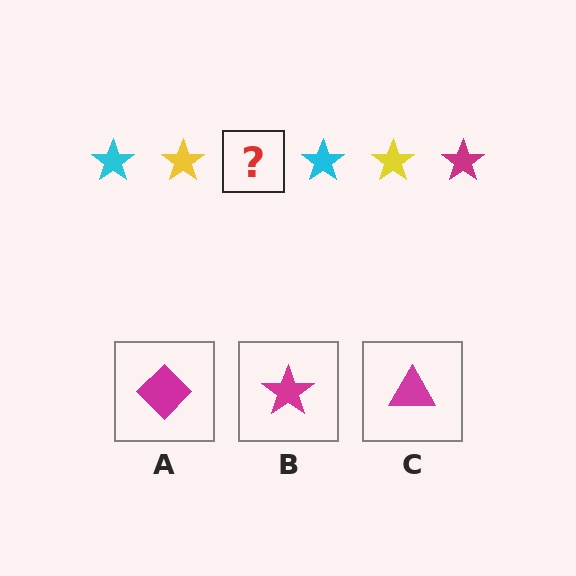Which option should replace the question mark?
Option B.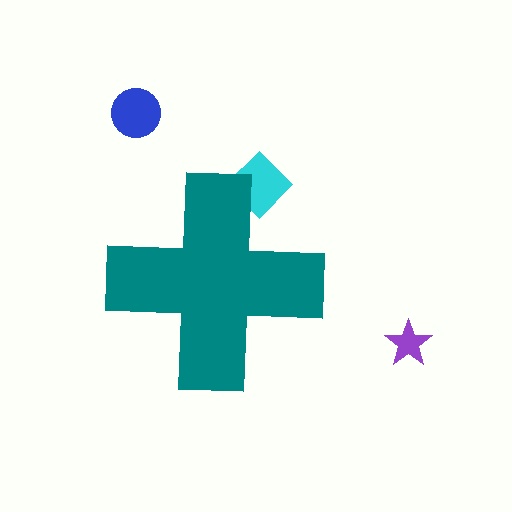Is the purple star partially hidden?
No, the purple star is fully visible.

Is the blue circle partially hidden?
No, the blue circle is fully visible.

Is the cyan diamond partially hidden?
Yes, the cyan diamond is partially hidden behind the teal cross.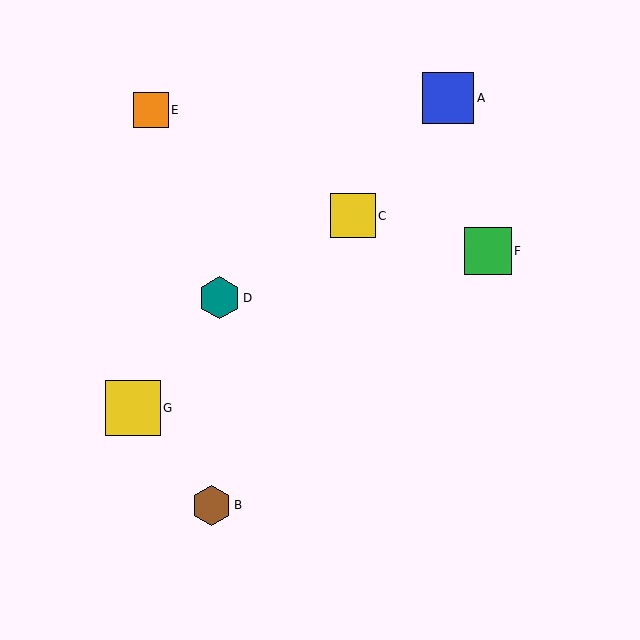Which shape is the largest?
The yellow square (labeled G) is the largest.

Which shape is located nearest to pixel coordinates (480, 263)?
The green square (labeled F) at (488, 251) is nearest to that location.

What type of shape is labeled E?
Shape E is an orange square.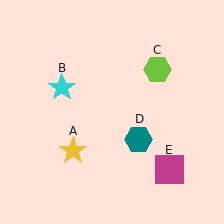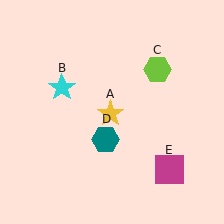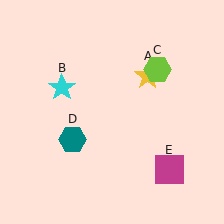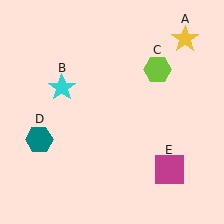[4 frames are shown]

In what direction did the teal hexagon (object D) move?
The teal hexagon (object D) moved left.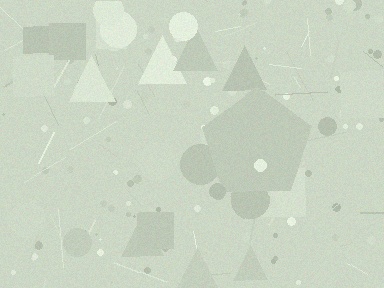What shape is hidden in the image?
A pentagon is hidden in the image.